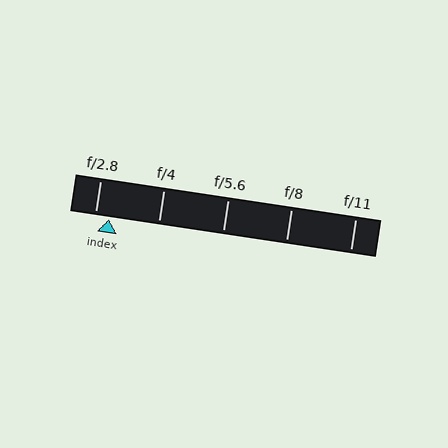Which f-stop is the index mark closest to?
The index mark is closest to f/2.8.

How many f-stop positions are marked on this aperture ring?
There are 5 f-stop positions marked.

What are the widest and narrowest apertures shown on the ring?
The widest aperture shown is f/2.8 and the narrowest is f/11.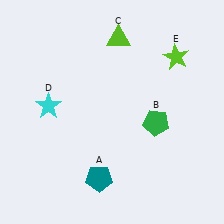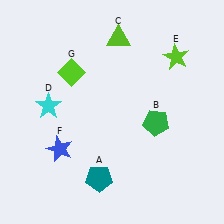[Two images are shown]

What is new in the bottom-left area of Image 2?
A blue star (F) was added in the bottom-left area of Image 2.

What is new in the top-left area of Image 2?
A lime diamond (G) was added in the top-left area of Image 2.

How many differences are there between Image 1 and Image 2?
There are 2 differences between the two images.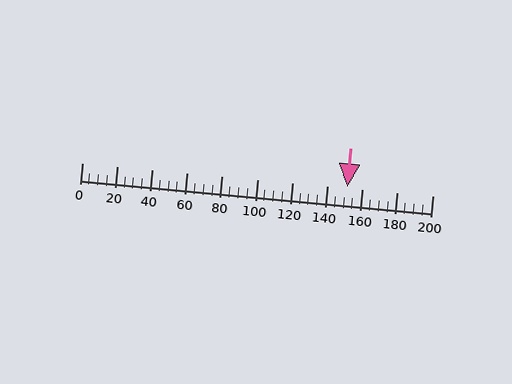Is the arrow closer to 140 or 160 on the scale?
The arrow is closer to 160.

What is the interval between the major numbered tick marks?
The major tick marks are spaced 20 units apart.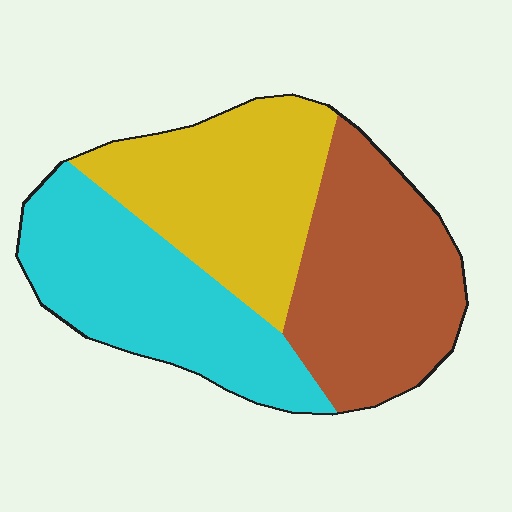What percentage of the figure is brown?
Brown covers 34% of the figure.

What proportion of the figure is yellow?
Yellow covers about 30% of the figure.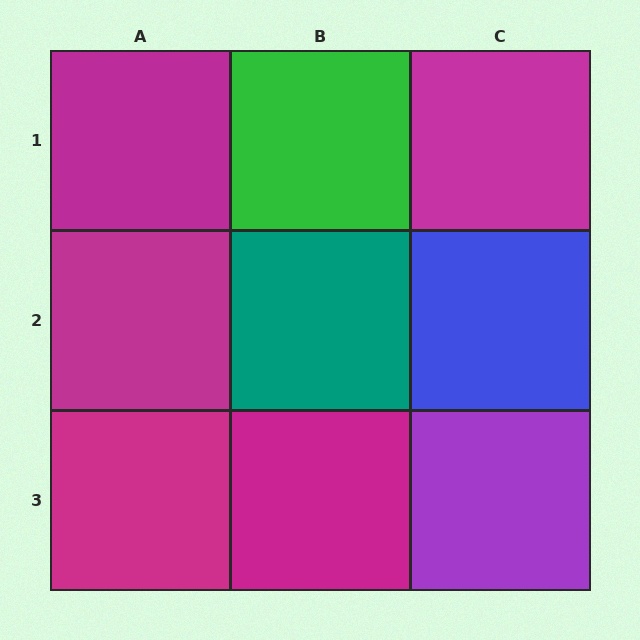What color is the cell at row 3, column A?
Magenta.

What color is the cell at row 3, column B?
Magenta.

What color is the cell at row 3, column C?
Purple.